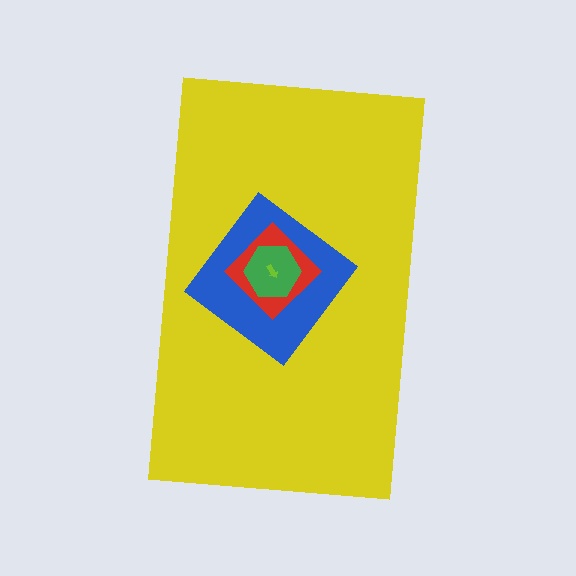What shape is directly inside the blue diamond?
The red diamond.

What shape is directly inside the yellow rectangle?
The blue diamond.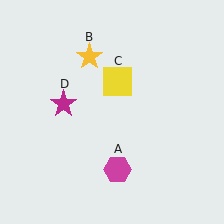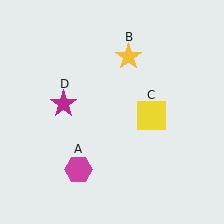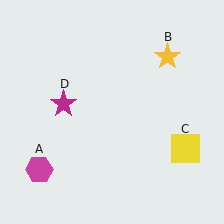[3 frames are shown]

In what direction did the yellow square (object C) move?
The yellow square (object C) moved down and to the right.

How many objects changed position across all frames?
3 objects changed position: magenta hexagon (object A), yellow star (object B), yellow square (object C).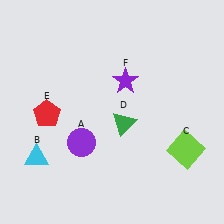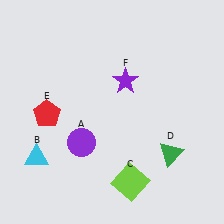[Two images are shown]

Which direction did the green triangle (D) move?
The green triangle (D) moved right.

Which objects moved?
The objects that moved are: the lime square (C), the green triangle (D).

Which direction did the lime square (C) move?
The lime square (C) moved left.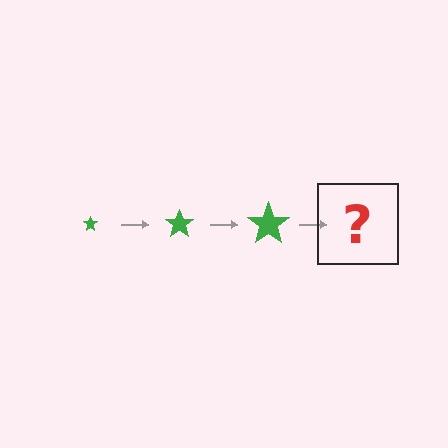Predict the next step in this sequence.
The next step is a green star, larger than the previous one.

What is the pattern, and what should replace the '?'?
The pattern is that the star gets progressively larger each step. The '?' should be a green star, larger than the previous one.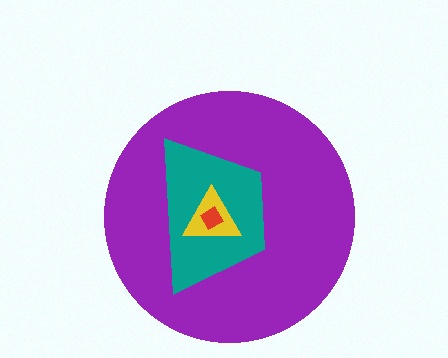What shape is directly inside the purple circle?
The teal trapezoid.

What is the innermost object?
The red diamond.